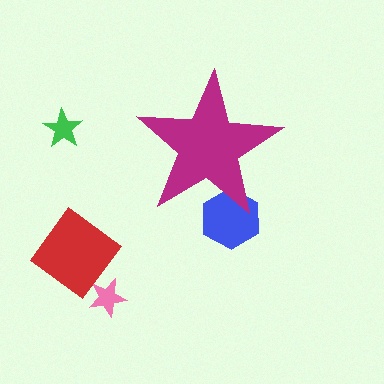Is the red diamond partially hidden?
No, the red diamond is fully visible.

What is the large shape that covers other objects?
A magenta star.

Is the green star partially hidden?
No, the green star is fully visible.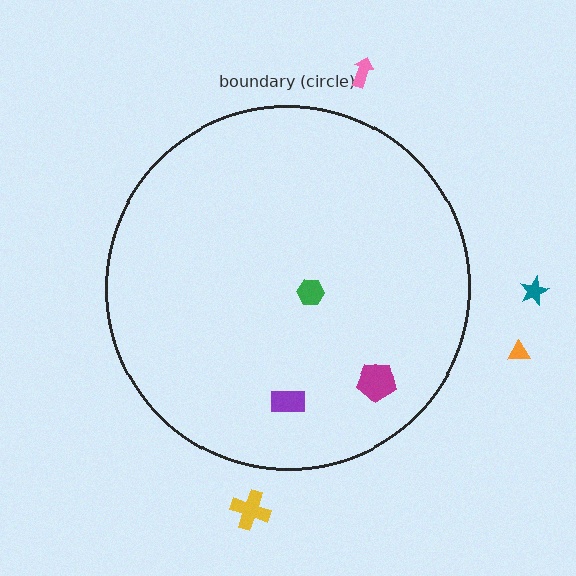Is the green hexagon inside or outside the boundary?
Inside.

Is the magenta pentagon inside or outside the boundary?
Inside.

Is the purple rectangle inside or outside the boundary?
Inside.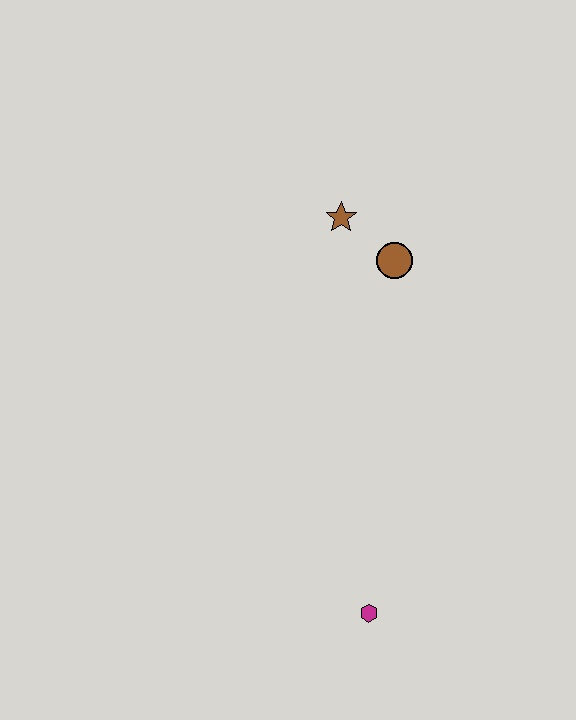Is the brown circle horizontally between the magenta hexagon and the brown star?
No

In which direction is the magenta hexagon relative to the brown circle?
The magenta hexagon is below the brown circle.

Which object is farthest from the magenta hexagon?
The brown star is farthest from the magenta hexagon.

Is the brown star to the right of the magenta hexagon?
No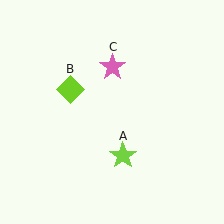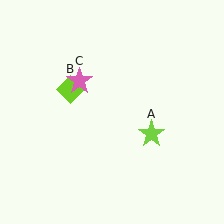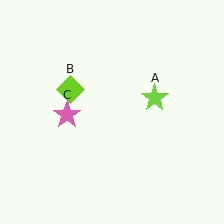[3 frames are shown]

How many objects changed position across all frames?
2 objects changed position: lime star (object A), pink star (object C).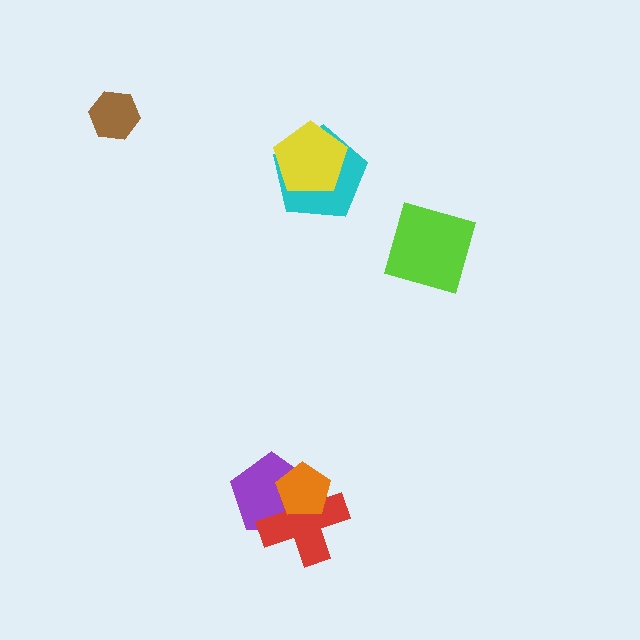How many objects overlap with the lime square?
0 objects overlap with the lime square.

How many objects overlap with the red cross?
2 objects overlap with the red cross.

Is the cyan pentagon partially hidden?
Yes, it is partially covered by another shape.